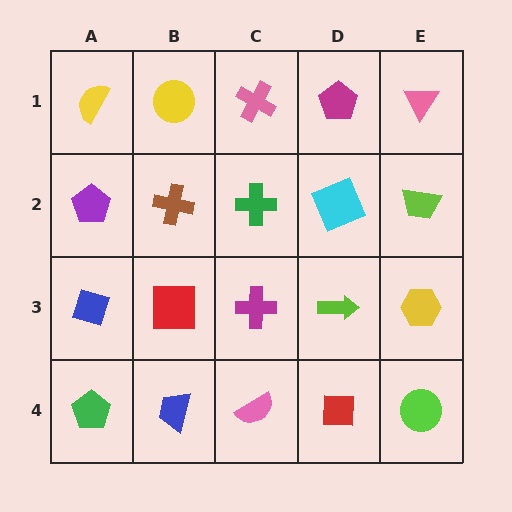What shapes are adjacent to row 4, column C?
A magenta cross (row 3, column C), a blue trapezoid (row 4, column B), a red square (row 4, column D).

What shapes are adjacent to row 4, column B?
A red square (row 3, column B), a green pentagon (row 4, column A), a pink semicircle (row 4, column C).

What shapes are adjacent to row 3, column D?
A cyan square (row 2, column D), a red square (row 4, column D), a magenta cross (row 3, column C), a yellow hexagon (row 3, column E).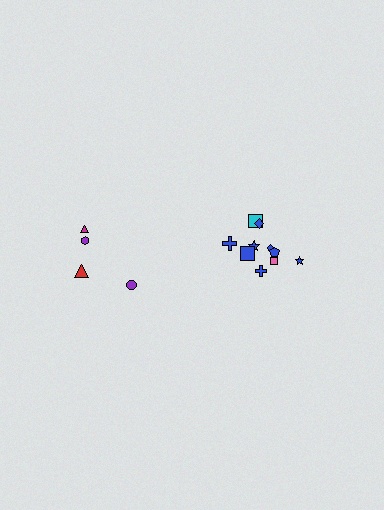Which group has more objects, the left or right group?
The right group.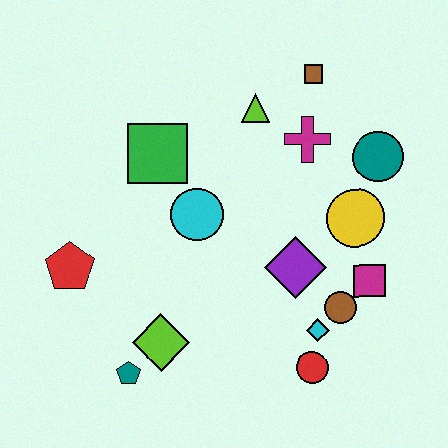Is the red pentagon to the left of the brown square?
Yes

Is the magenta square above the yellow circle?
No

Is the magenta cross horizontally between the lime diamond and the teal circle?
Yes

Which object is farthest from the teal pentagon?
The brown square is farthest from the teal pentagon.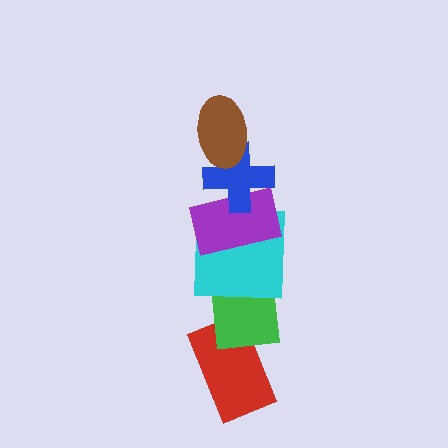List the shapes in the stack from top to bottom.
From top to bottom: the brown ellipse, the blue cross, the purple rectangle, the cyan square, the green square, the red rectangle.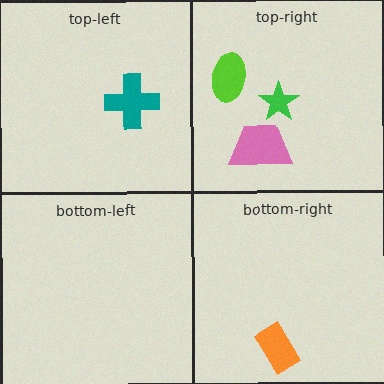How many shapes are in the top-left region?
1.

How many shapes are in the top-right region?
3.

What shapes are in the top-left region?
The teal cross.